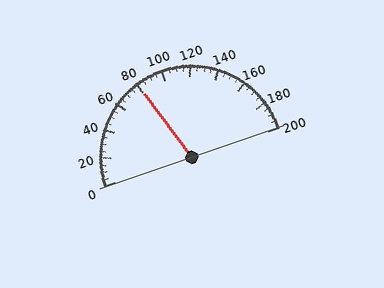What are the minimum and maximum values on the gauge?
The gauge ranges from 0 to 200.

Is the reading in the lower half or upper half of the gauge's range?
The reading is in the lower half of the range (0 to 200).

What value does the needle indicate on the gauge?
The needle indicates approximately 80.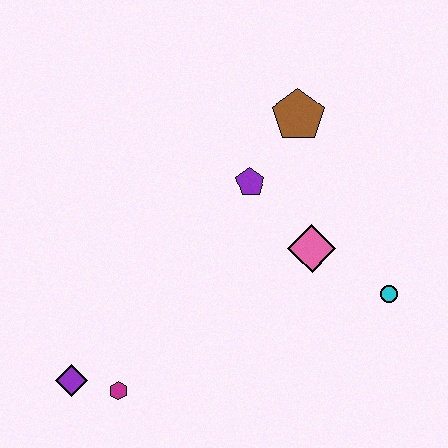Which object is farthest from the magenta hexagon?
The brown pentagon is farthest from the magenta hexagon.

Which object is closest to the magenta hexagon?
The purple diamond is closest to the magenta hexagon.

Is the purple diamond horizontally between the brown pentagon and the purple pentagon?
No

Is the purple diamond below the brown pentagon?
Yes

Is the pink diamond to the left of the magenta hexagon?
No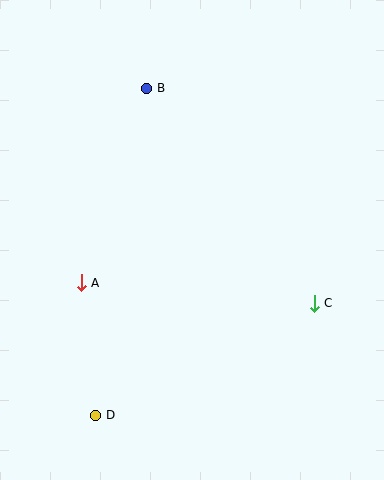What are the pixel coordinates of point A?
Point A is at (81, 283).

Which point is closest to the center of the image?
Point A at (81, 283) is closest to the center.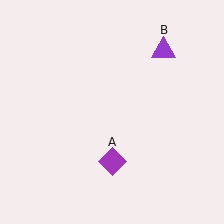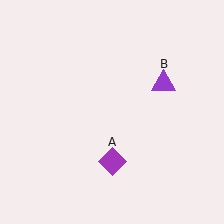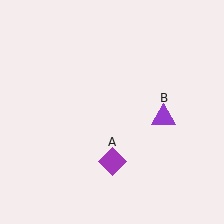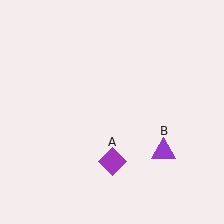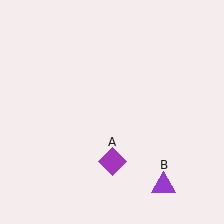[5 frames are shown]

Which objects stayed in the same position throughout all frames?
Purple diamond (object A) remained stationary.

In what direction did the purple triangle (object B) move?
The purple triangle (object B) moved down.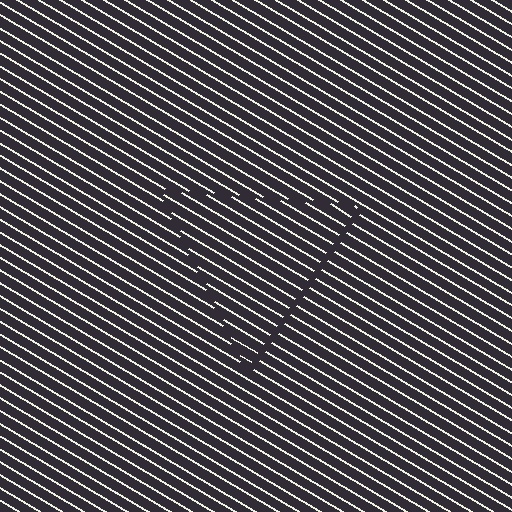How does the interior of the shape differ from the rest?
The interior of the shape contains the same grating, shifted by half a period — the contour is defined by the phase discontinuity where line-ends from the inner and outer gratings abut.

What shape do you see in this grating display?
An illusory triangle. The interior of the shape contains the same grating, shifted by half a period — the contour is defined by the phase discontinuity where line-ends from the inner and outer gratings abut.